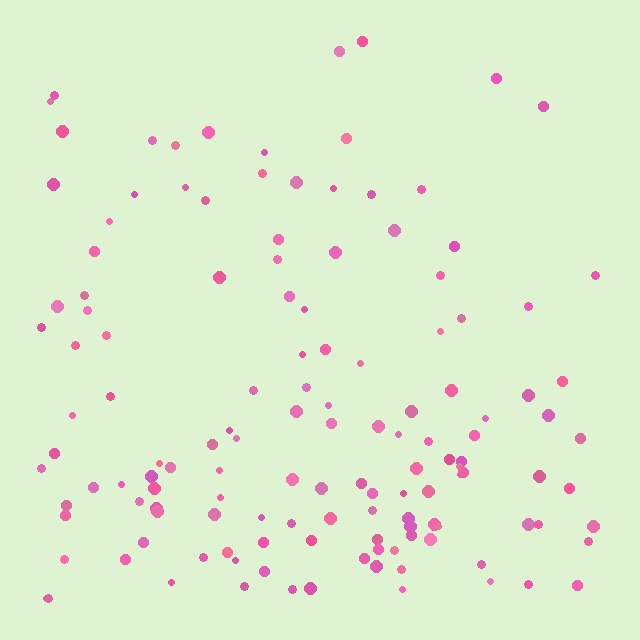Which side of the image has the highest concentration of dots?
The bottom.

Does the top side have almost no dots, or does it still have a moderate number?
Still a moderate number, just noticeably fewer than the bottom.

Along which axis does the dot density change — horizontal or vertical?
Vertical.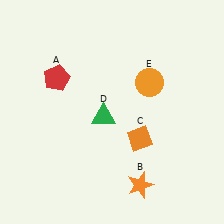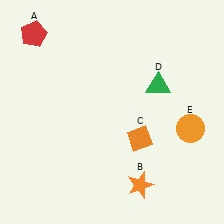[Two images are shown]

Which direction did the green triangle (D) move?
The green triangle (D) moved right.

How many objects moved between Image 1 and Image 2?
3 objects moved between the two images.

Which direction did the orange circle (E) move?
The orange circle (E) moved down.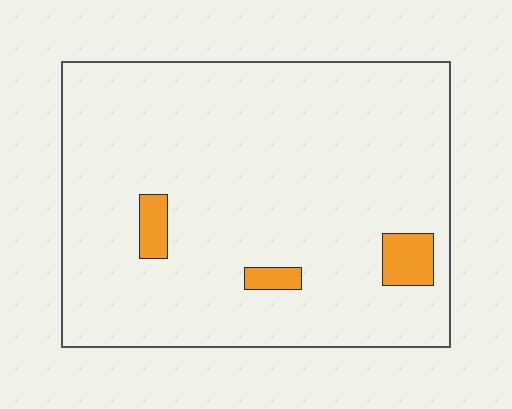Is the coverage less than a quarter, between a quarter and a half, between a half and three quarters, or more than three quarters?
Less than a quarter.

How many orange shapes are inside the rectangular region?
3.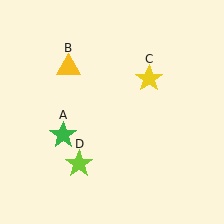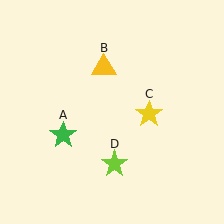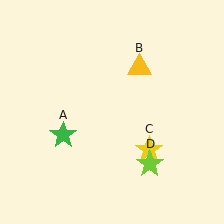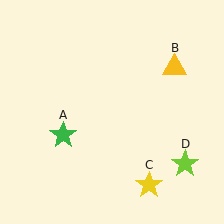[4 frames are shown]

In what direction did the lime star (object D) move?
The lime star (object D) moved right.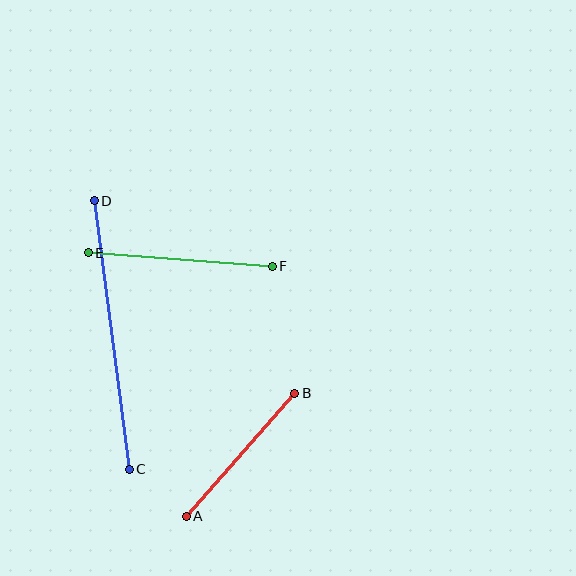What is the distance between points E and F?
The distance is approximately 184 pixels.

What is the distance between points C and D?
The distance is approximately 271 pixels.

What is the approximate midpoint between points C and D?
The midpoint is at approximately (112, 335) pixels.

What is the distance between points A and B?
The distance is approximately 164 pixels.